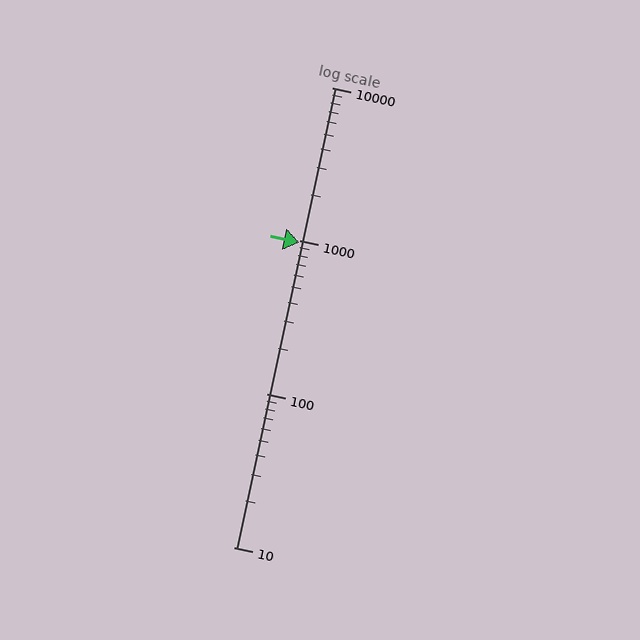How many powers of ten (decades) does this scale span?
The scale spans 3 decades, from 10 to 10000.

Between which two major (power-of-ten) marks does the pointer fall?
The pointer is between 100 and 1000.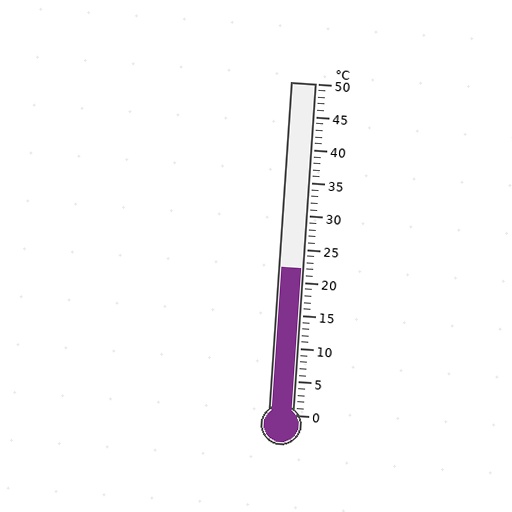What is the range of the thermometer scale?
The thermometer scale ranges from 0°C to 50°C.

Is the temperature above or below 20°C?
The temperature is above 20°C.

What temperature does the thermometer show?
The thermometer shows approximately 22°C.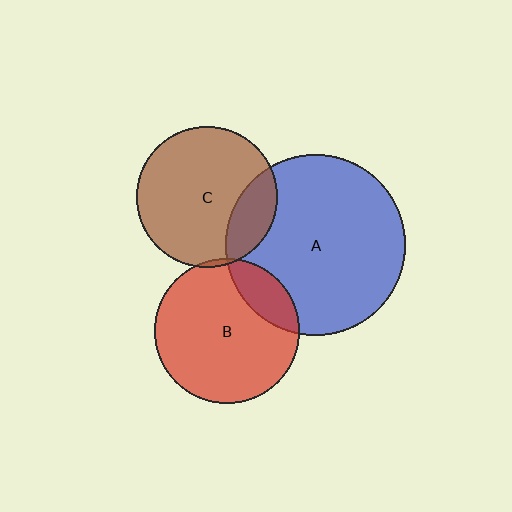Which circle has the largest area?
Circle A (blue).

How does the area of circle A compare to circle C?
Approximately 1.6 times.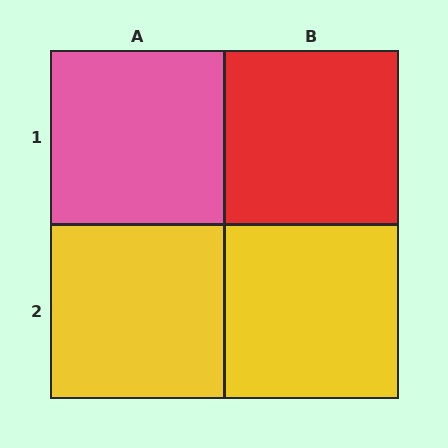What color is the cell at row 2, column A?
Yellow.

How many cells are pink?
1 cell is pink.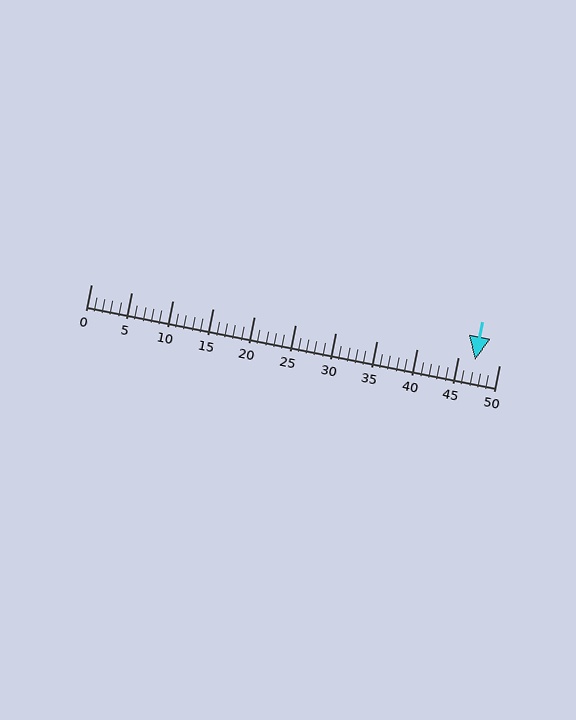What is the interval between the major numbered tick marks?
The major tick marks are spaced 5 units apart.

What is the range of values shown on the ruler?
The ruler shows values from 0 to 50.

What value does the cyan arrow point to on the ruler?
The cyan arrow points to approximately 47.